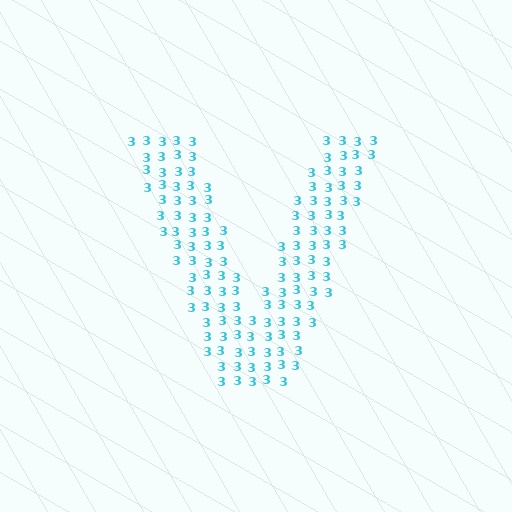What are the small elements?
The small elements are digit 3's.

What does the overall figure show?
The overall figure shows the letter V.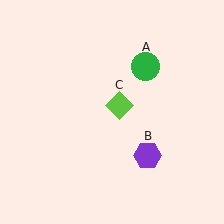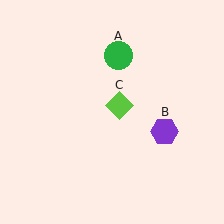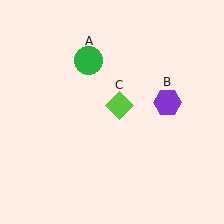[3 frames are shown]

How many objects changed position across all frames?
2 objects changed position: green circle (object A), purple hexagon (object B).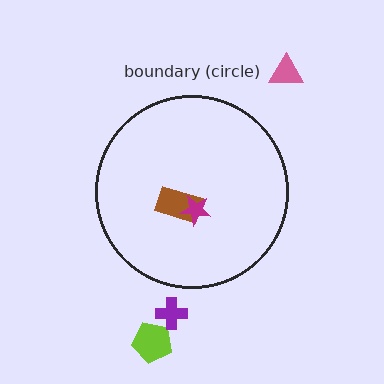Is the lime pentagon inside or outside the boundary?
Outside.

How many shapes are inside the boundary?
2 inside, 3 outside.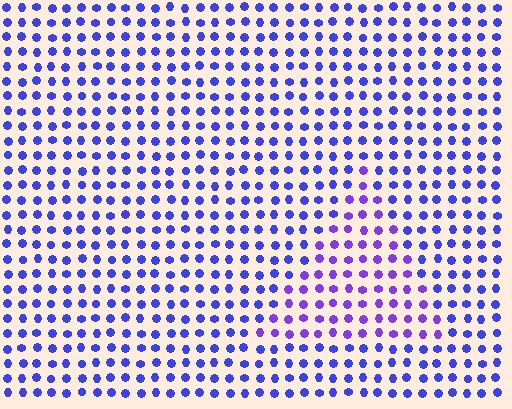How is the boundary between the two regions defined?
The boundary is defined purely by a slight shift in hue (about 29 degrees). Spacing, size, and orientation are identical on both sides.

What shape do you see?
I see a triangle.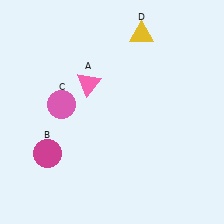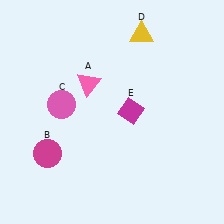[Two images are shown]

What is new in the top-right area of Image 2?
A magenta diamond (E) was added in the top-right area of Image 2.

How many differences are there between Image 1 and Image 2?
There is 1 difference between the two images.